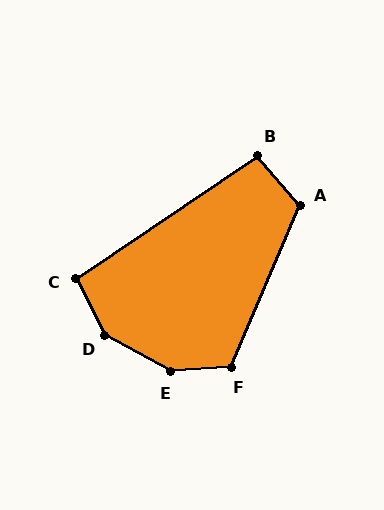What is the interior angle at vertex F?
Approximately 117 degrees (obtuse).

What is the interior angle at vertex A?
Approximately 116 degrees (obtuse).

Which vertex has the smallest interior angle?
B, at approximately 97 degrees.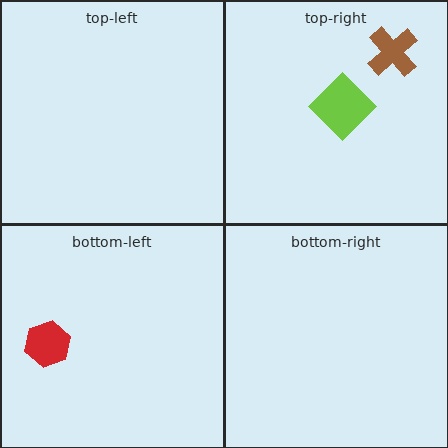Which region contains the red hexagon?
The bottom-left region.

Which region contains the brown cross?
The top-right region.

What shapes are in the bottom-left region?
The red hexagon.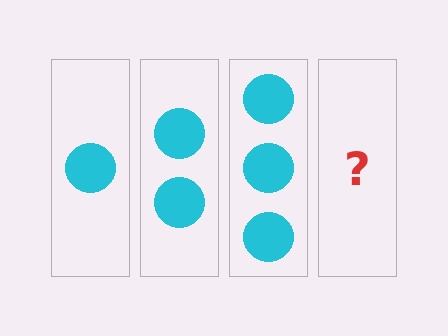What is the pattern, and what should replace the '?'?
The pattern is that each step adds one more circle. The '?' should be 4 circles.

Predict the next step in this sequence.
The next step is 4 circles.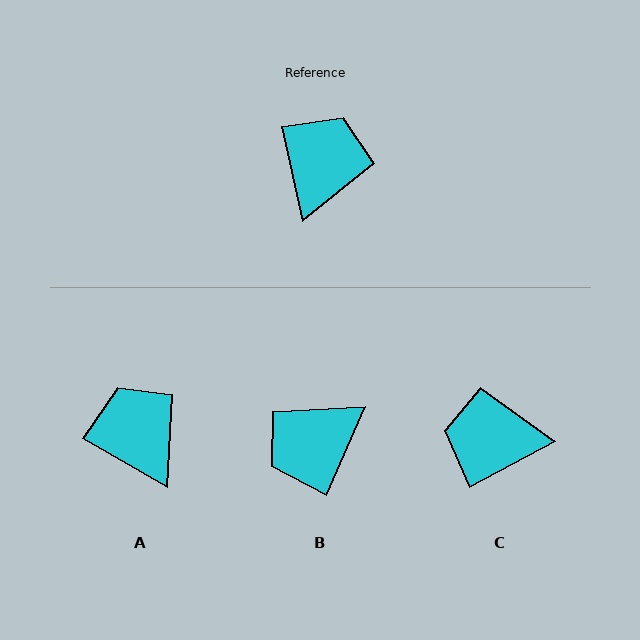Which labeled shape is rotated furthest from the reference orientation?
B, about 144 degrees away.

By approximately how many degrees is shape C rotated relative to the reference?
Approximately 106 degrees counter-clockwise.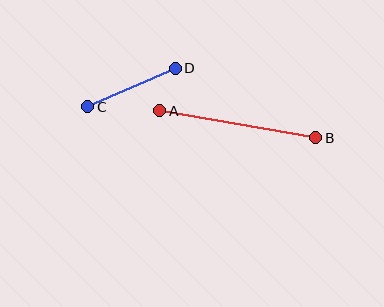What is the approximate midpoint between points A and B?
The midpoint is at approximately (238, 124) pixels.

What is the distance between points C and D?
The distance is approximately 96 pixels.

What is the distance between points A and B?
The distance is approximately 158 pixels.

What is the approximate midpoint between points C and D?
The midpoint is at approximately (131, 87) pixels.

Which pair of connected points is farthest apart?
Points A and B are farthest apart.